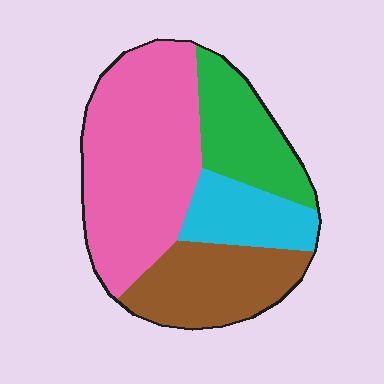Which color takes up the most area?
Pink, at roughly 45%.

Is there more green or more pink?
Pink.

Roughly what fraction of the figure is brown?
Brown covers around 20% of the figure.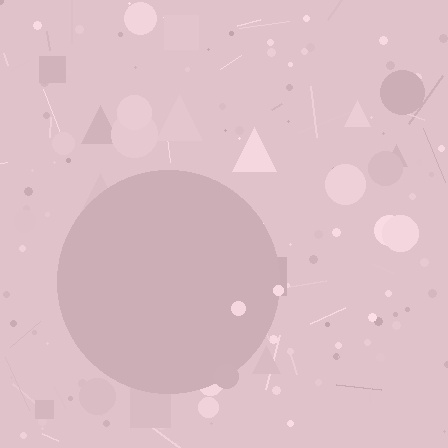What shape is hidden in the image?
A circle is hidden in the image.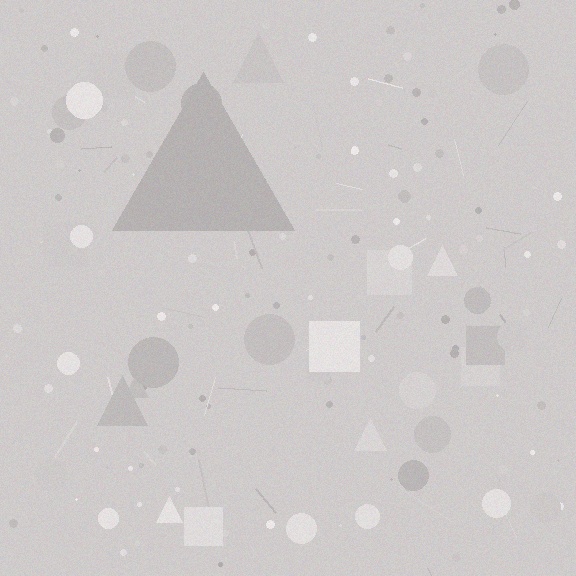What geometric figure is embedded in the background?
A triangle is embedded in the background.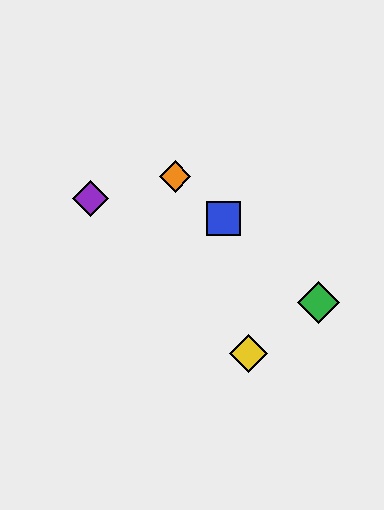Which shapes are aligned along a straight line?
The red triangle, the blue square, the green diamond, the orange diamond are aligned along a straight line.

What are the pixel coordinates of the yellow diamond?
The yellow diamond is at (249, 354).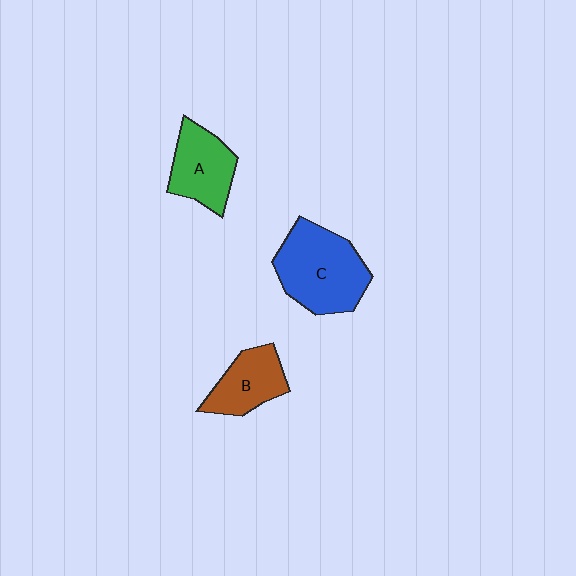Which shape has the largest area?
Shape C (blue).